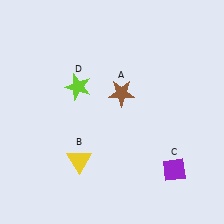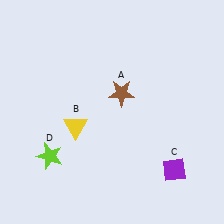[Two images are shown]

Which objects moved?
The objects that moved are: the yellow triangle (B), the lime star (D).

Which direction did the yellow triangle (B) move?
The yellow triangle (B) moved up.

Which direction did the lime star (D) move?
The lime star (D) moved down.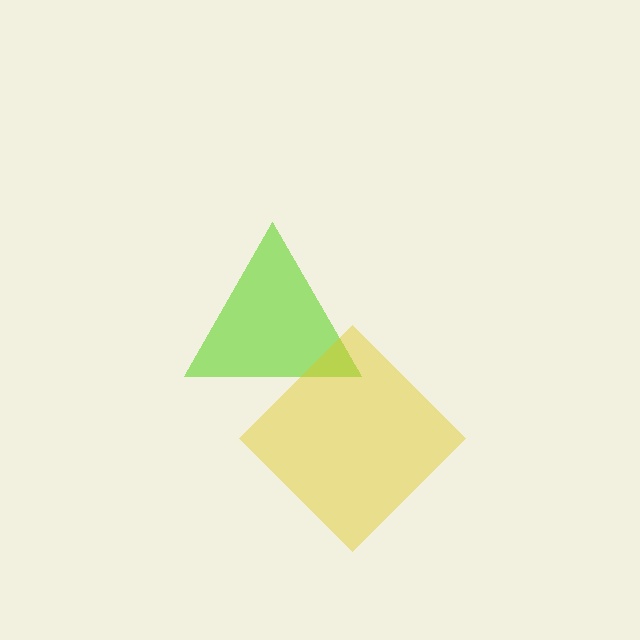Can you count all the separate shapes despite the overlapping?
Yes, there are 2 separate shapes.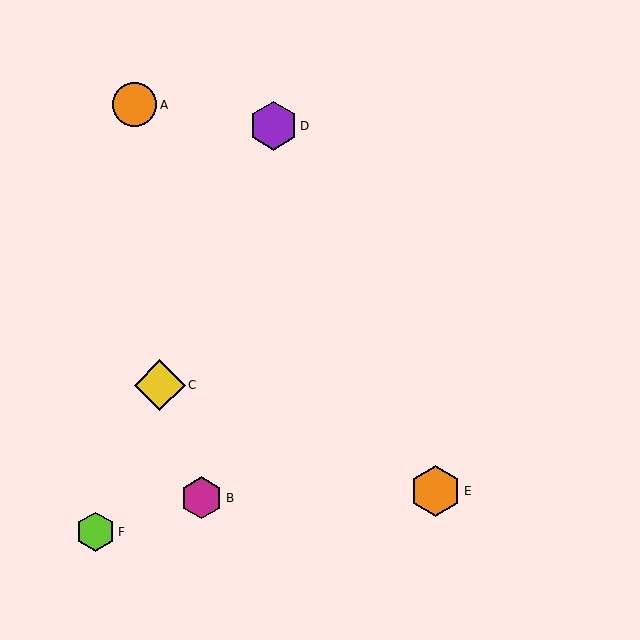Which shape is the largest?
The yellow diamond (labeled C) is the largest.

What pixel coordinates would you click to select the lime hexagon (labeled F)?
Click at (95, 532) to select the lime hexagon F.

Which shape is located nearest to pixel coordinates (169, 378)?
The yellow diamond (labeled C) at (160, 385) is nearest to that location.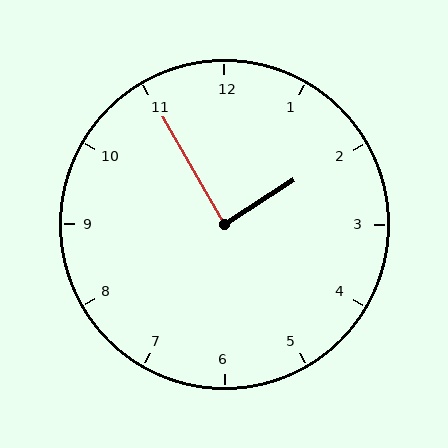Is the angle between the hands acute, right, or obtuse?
It is right.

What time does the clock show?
1:55.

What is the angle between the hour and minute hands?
Approximately 88 degrees.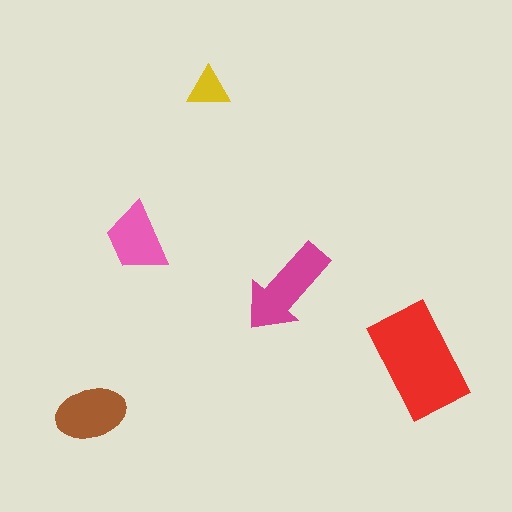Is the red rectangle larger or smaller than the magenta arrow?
Larger.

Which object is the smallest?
The yellow triangle.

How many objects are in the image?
There are 5 objects in the image.